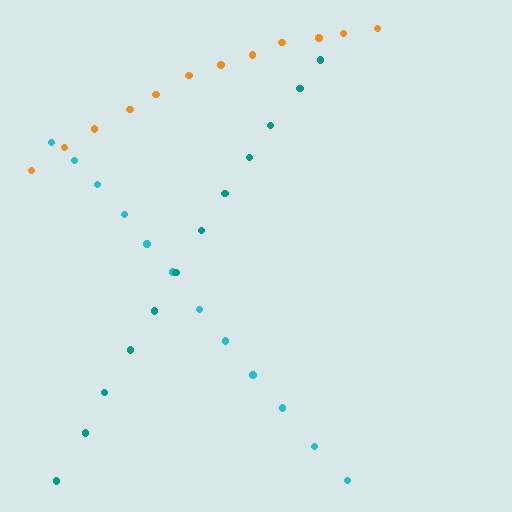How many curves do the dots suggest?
There are 3 distinct paths.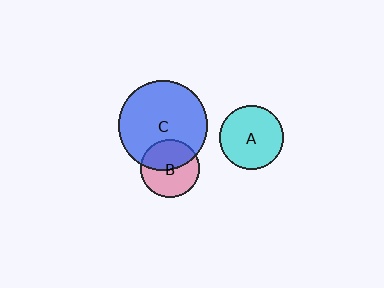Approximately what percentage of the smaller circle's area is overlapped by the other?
Approximately 45%.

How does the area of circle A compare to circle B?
Approximately 1.2 times.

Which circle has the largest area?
Circle C (blue).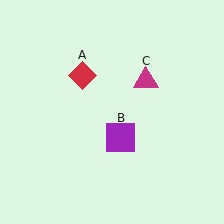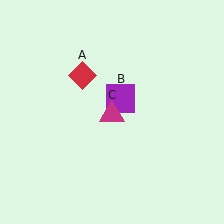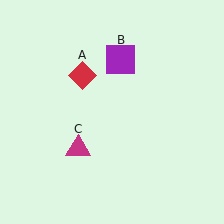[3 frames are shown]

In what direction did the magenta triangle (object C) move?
The magenta triangle (object C) moved down and to the left.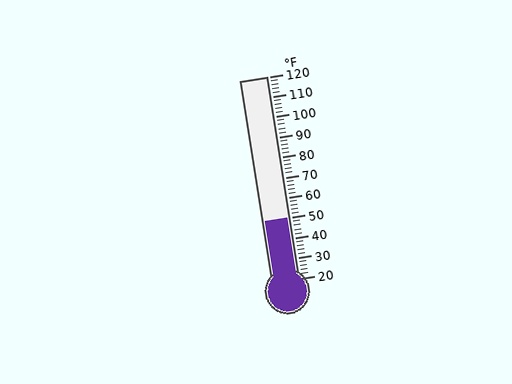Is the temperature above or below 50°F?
The temperature is at 50°F.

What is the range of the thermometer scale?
The thermometer scale ranges from 20°F to 120°F.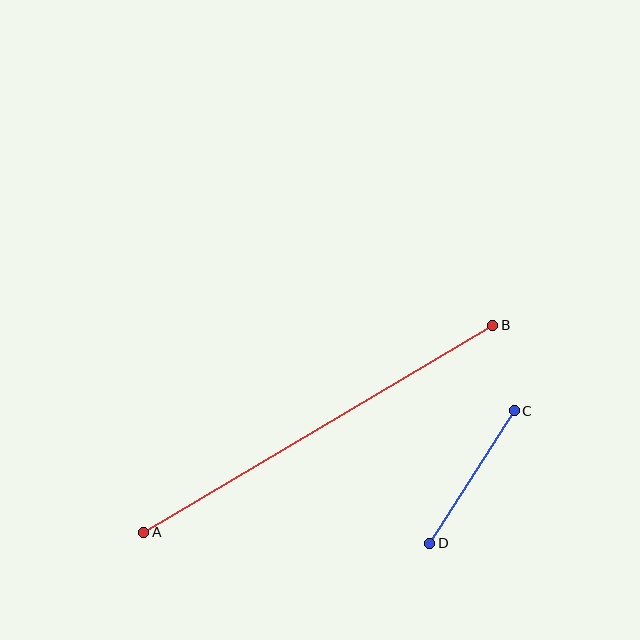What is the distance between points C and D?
The distance is approximately 157 pixels.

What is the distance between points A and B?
The distance is approximately 405 pixels.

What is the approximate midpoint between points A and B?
The midpoint is at approximately (318, 429) pixels.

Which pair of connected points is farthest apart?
Points A and B are farthest apart.